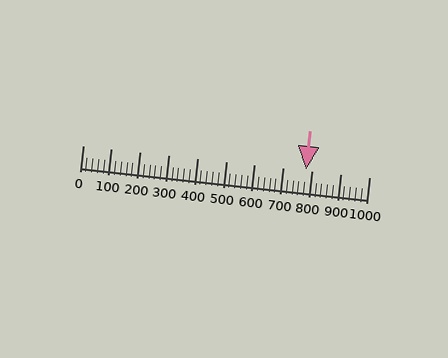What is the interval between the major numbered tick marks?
The major tick marks are spaced 100 units apart.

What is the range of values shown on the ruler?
The ruler shows values from 0 to 1000.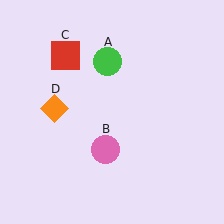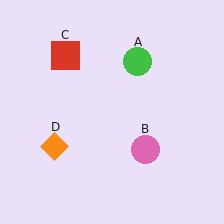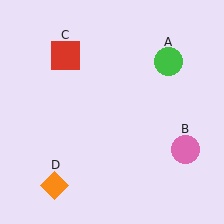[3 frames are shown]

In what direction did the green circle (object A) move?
The green circle (object A) moved right.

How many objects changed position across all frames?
3 objects changed position: green circle (object A), pink circle (object B), orange diamond (object D).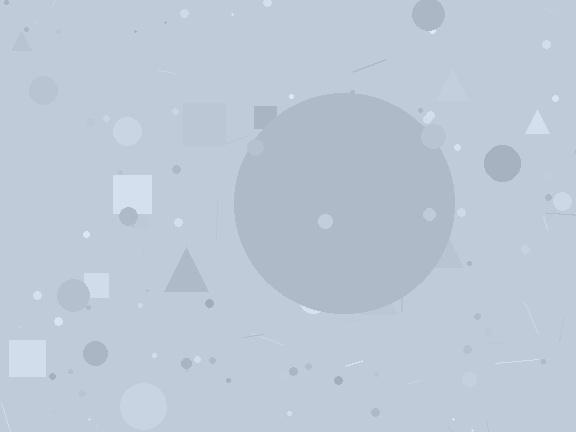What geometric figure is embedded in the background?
A circle is embedded in the background.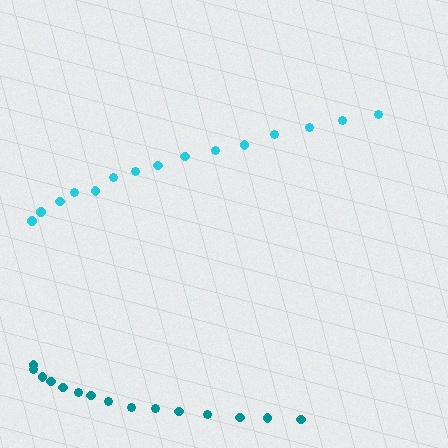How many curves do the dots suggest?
There are 2 distinct paths.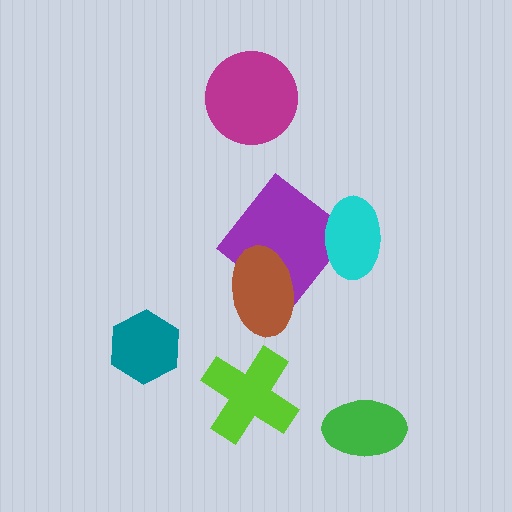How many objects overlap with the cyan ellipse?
1 object overlaps with the cyan ellipse.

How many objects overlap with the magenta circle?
0 objects overlap with the magenta circle.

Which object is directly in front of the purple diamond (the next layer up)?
The brown ellipse is directly in front of the purple diamond.